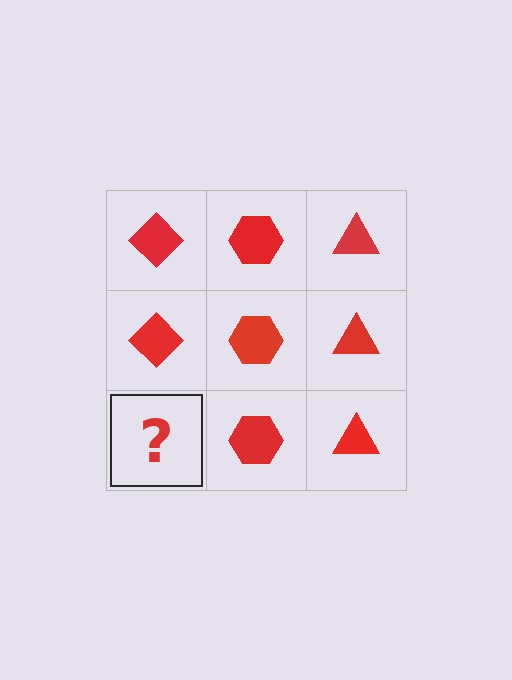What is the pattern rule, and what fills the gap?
The rule is that each column has a consistent shape. The gap should be filled with a red diamond.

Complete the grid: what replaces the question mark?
The question mark should be replaced with a red diamond.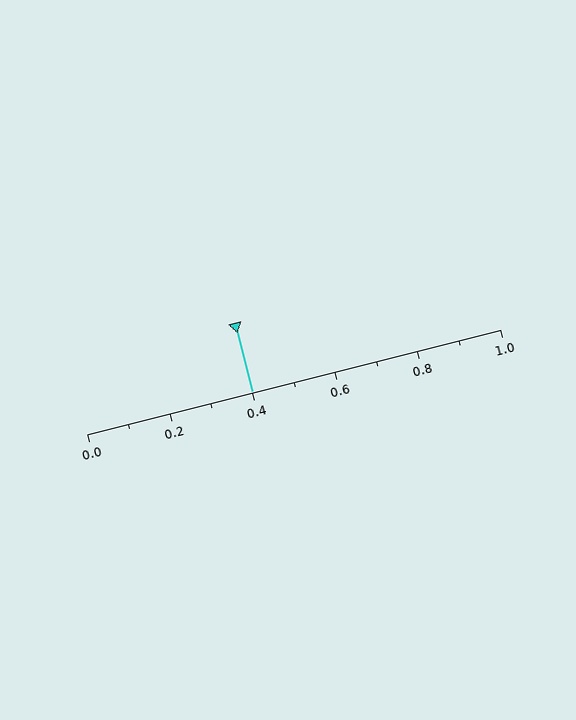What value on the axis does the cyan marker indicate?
The marker indicates approximately 0.4.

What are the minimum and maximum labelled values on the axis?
The axis runs from 0.0 to 1.0.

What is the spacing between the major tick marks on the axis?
The major ticks are spaced 0.2 apart.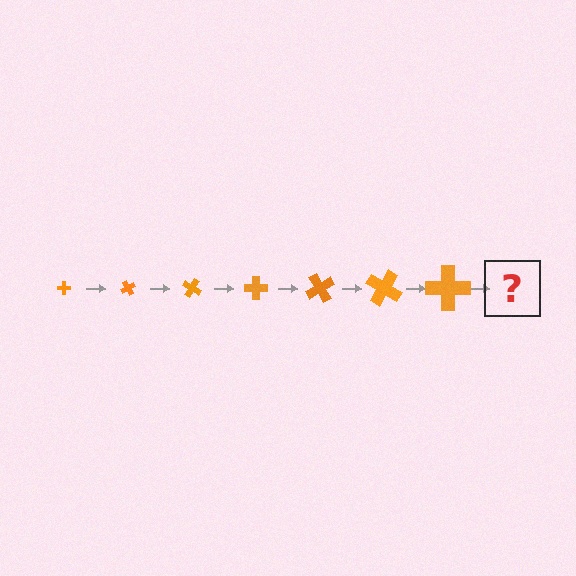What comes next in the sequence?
The next element should be a cross, larger than the previous one and rotated 420 degrees from the start.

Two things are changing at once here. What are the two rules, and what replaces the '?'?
The two rules are that the cross grows larger each step and it rotates 60 degrees each step. The '?' should be a cross, larger than the previous one and rotated 420 degrees from the start.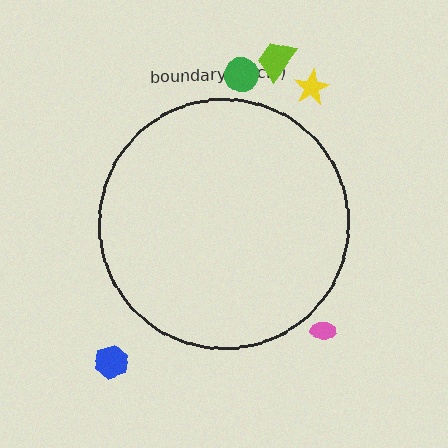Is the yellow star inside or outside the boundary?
Outside.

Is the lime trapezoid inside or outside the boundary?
Outside.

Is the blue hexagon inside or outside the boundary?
Outside.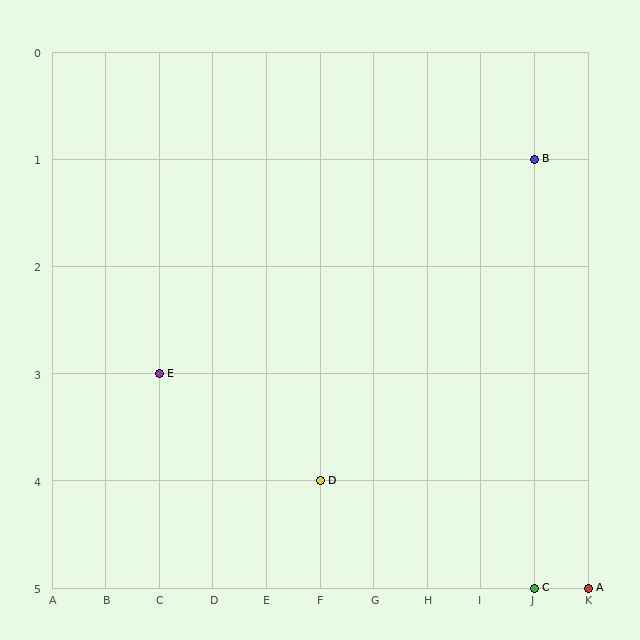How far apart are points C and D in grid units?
Points C and D are 4 columns and 1 row apart (about 4.1 grid units diagonally).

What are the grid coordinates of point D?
Point D is at grid coordinates (F, 4).